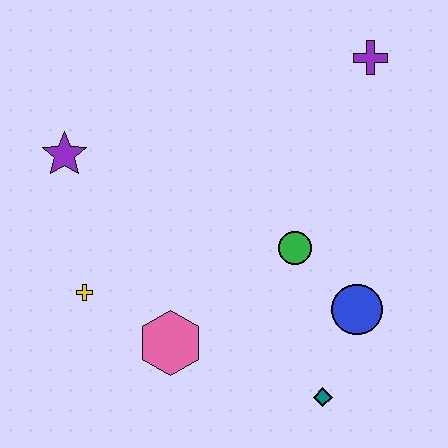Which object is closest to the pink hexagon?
The yellow cross is closest to the pink hexagon.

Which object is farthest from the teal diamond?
The purple star is farthest from the teal diamond.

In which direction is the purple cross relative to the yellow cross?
The purple cross is to the right of the yellow cross.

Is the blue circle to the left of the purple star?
No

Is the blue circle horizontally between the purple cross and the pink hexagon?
Yes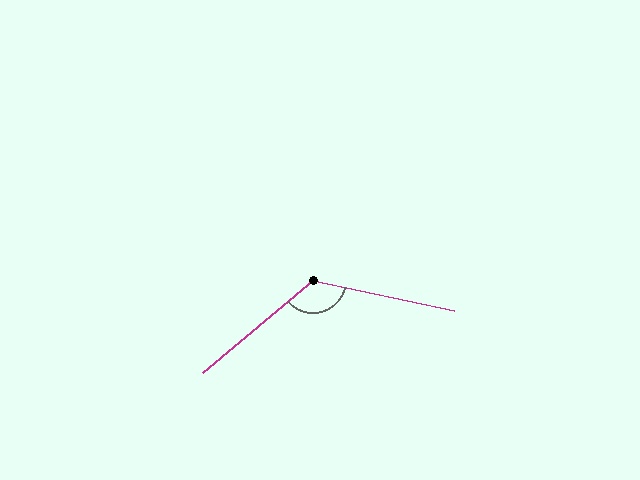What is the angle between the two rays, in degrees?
Approximately 128 degrees.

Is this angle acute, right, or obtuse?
It is obtuse.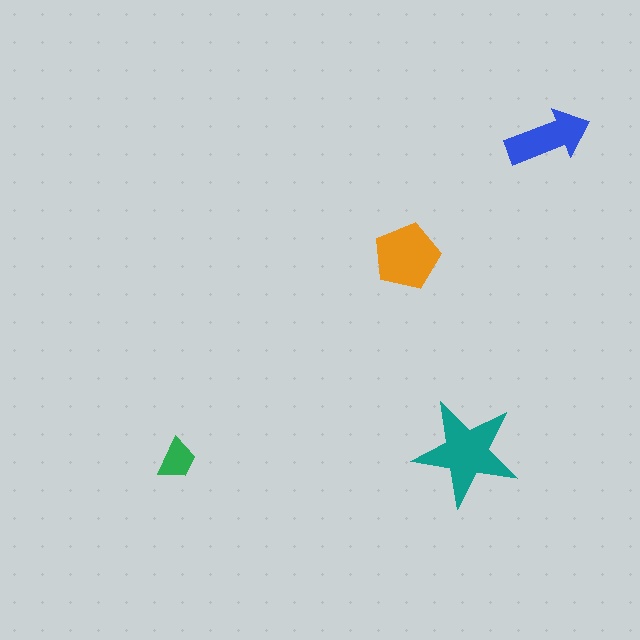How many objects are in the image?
There are 4 objects in the image.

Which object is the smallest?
The green trapezoid.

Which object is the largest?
The teal star.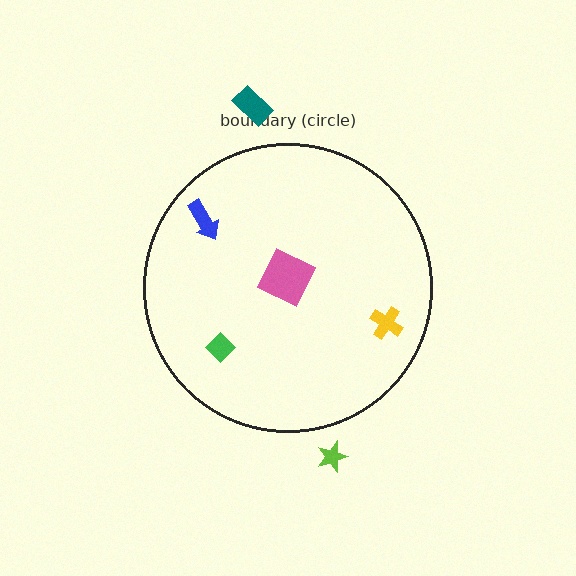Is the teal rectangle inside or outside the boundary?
Outside.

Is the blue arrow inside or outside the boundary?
Inside.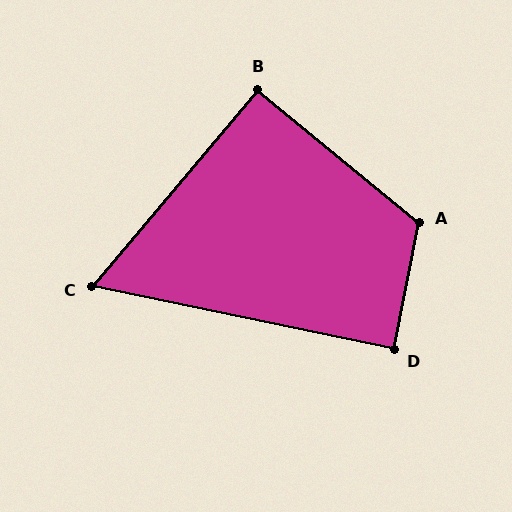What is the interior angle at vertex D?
Approximately 90 degrees (approximately right).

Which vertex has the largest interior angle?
A, at approximately 118 degrees.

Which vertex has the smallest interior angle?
C, at approximately 62 degrees.